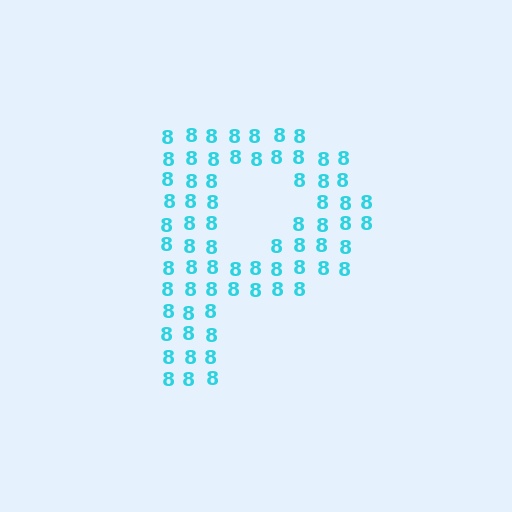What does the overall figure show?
The overall figure shows the letter P.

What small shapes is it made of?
It is made of small digit 8's.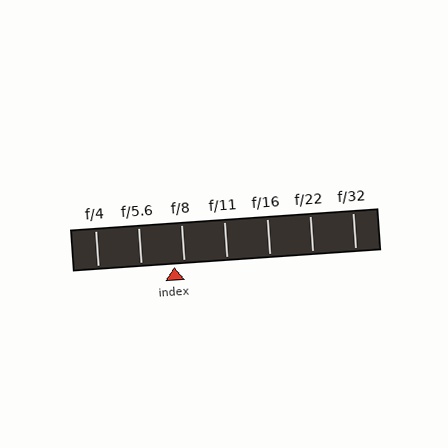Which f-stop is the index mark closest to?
The index mark is closest to f/8.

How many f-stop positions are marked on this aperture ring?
There are 7 f-stop positions marked.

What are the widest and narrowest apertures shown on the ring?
The widest aperture shown is f/4 and the narrowest is f/32.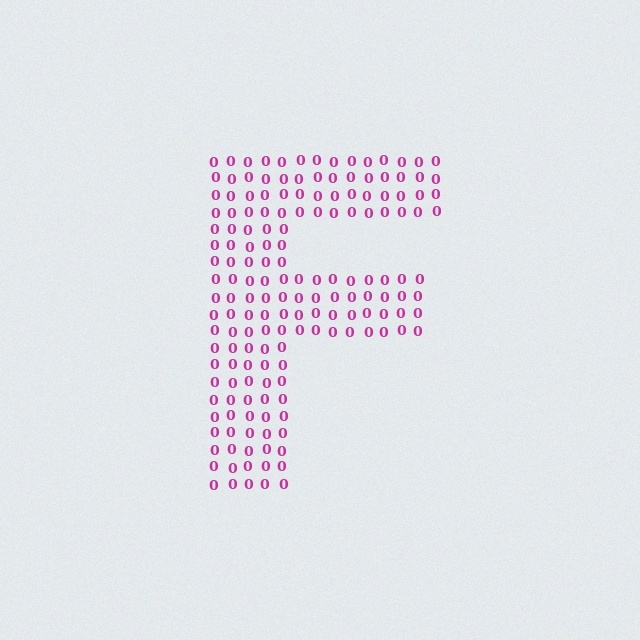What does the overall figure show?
The overall figure shows the letter F.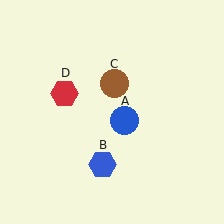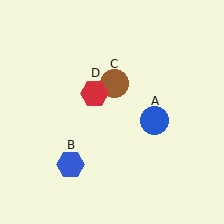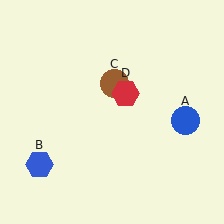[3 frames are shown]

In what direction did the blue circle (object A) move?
The blue circle (object A) moved right.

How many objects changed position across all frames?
3 objects changed position: blue circle (object A), blue hexagon (object B), red hexagon (object D).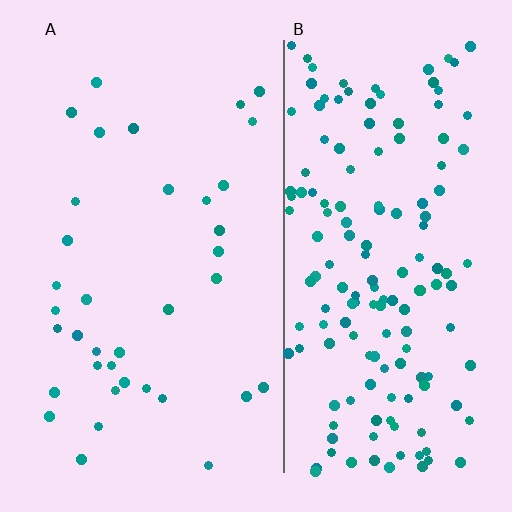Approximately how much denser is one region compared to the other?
Approximately 4.4× — region B over region A.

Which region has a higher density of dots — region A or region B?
B (the right).